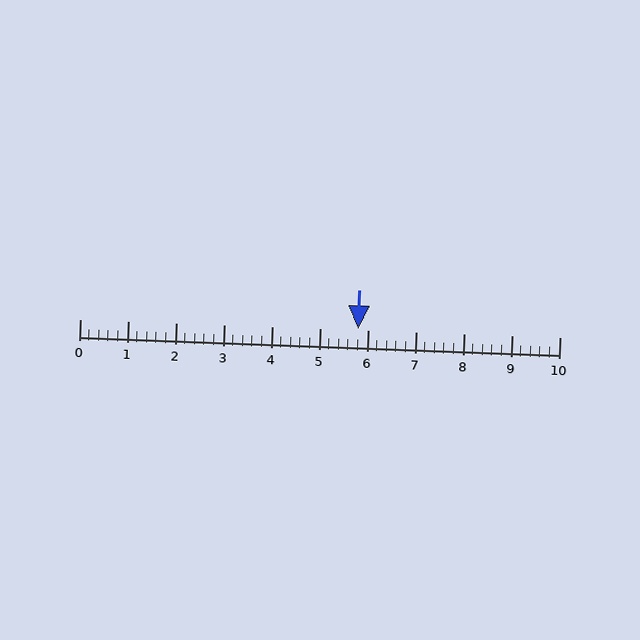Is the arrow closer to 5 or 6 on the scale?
The arrow is closer to 6.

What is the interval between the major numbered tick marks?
The major tick marks are spaced 1 units apart.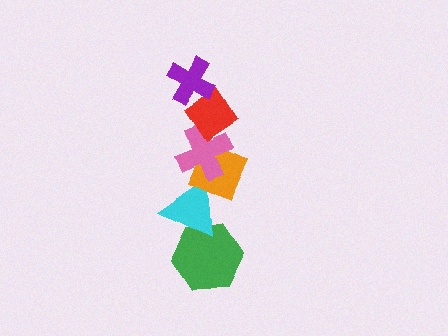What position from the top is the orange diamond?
The orange diamond is 4th from the top.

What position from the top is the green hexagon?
The green hexagon is 6th from the top.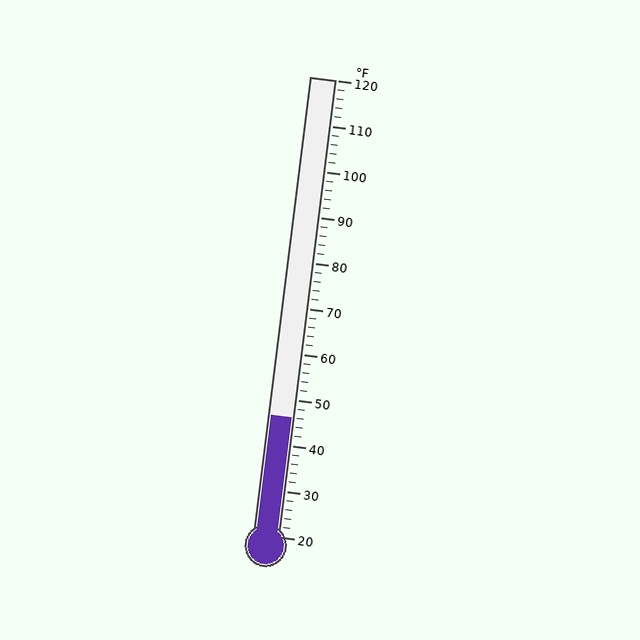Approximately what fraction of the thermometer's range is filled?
The thermometer is filled to approximately 25% of its range.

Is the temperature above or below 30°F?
The temperature is above 30°F.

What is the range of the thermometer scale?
The thermometer scale ranges from 20°F to 120°F.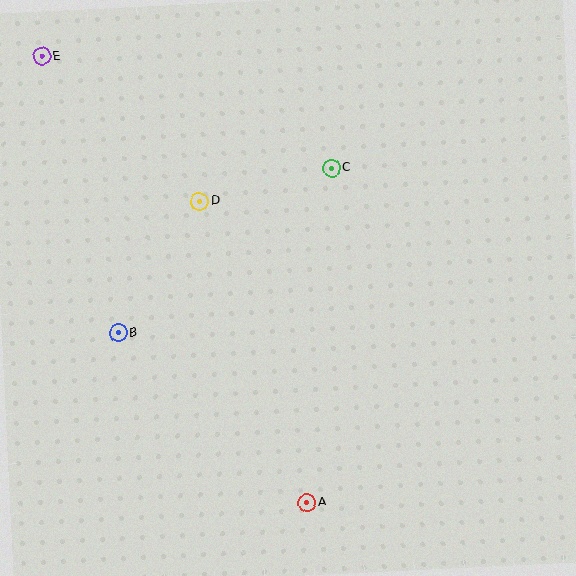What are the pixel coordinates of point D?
Point D is at (199, 201).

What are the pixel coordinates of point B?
Point B is at (118, 333).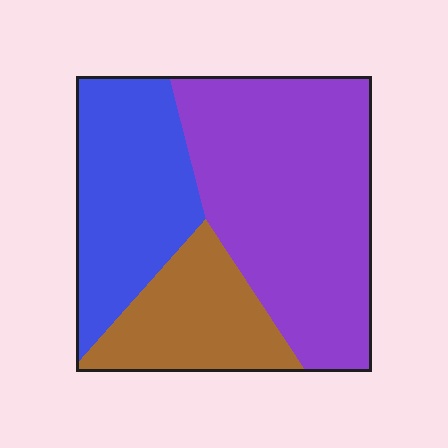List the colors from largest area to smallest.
From largest to smallest: purple, blue, brown.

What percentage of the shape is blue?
Blue takes up about one quarter (1/4) of the shape.